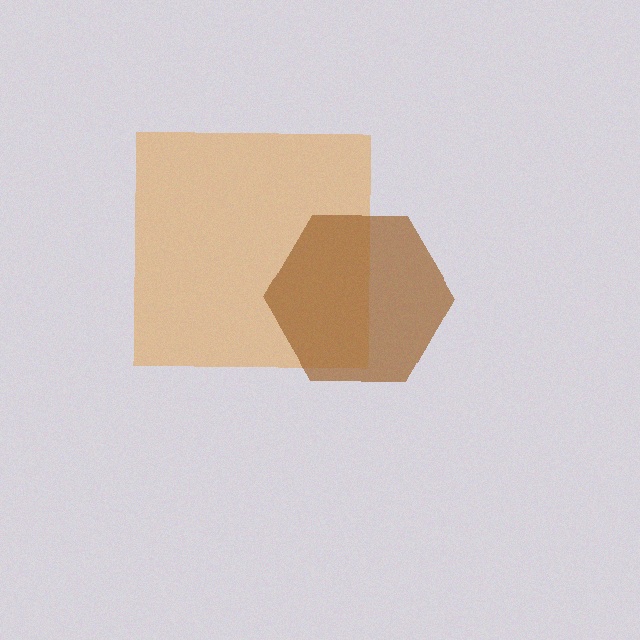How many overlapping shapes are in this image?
There are 2 overlapping shapes in the image.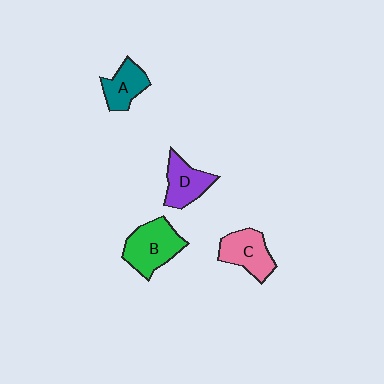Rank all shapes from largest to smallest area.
From largest to smallest: B (green), C (pink), D (purple), A (teal).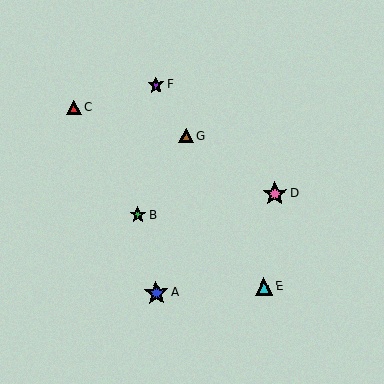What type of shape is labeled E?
Shape E is a cyan triangle.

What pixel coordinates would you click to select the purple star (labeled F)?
Click at (156, 85) to select the purple star F.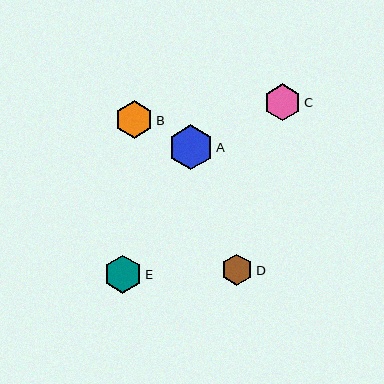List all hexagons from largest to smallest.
From largest to smallest: A, E, B, C, D.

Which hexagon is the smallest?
Hexagon D is the smallest with a size of approximately 32 pixels.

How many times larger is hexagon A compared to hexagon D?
Hexagon A is approximately 1.4 times the size of hexagon D.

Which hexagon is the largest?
Hexagon A is the largest with a size of approximately 45 pixels.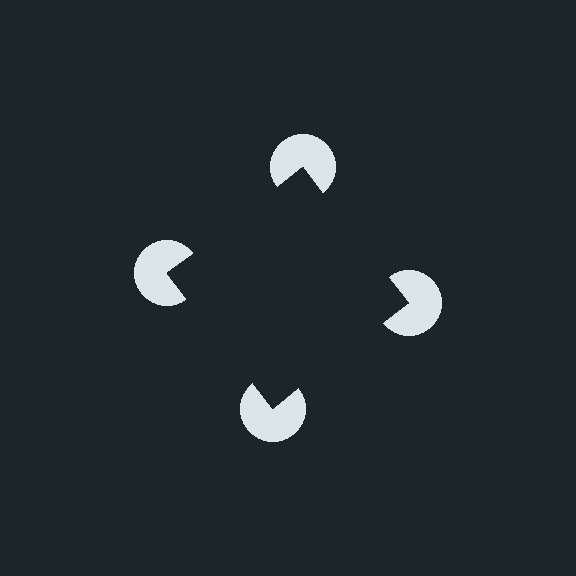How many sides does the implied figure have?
4 sides.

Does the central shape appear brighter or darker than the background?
It typically appears slightly darker than the background, even though no actual brightness change is drawn.